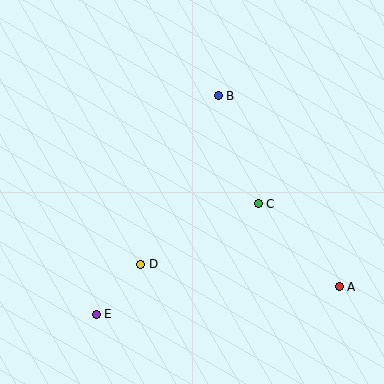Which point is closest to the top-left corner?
Point B is closest to the top-left corner.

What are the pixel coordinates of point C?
Point C is at (258, 204).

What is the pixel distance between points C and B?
The distance between C and B is 115 pixels.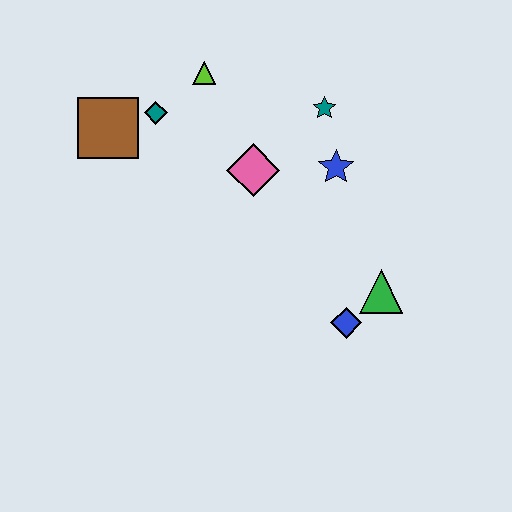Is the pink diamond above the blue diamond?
Yes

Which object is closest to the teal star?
The blue star is closest to the teal star.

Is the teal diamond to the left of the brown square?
No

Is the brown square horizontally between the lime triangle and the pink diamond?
No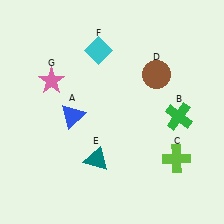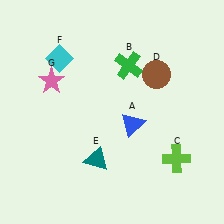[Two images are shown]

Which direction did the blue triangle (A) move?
The blue triangle (A) moved right.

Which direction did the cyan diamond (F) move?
The cyan diamond (F) moved left.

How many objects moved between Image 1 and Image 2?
3 objects moved between the two images.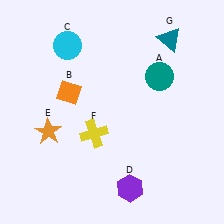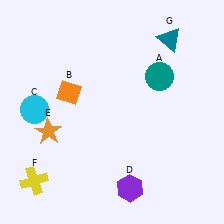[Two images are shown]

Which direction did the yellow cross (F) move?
The yellow cross (F) moved left.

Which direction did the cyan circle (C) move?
The cyan circle (C) moved down.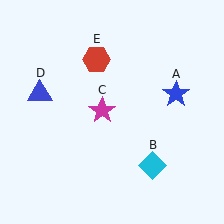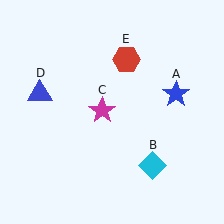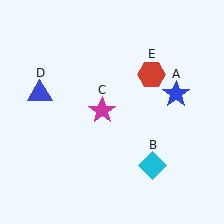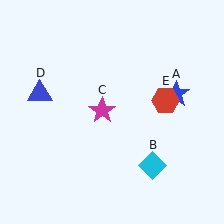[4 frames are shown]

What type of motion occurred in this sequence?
The red hexagon (object E) rotated clockwise around the center of the scene.